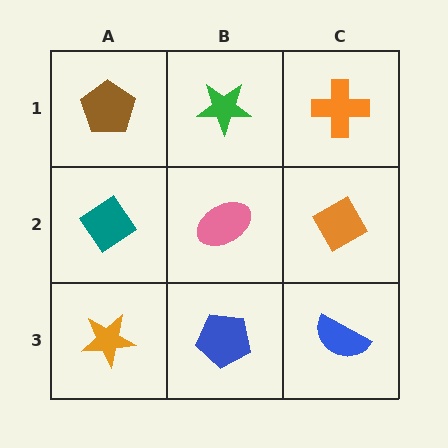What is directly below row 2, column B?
A blue pentagon.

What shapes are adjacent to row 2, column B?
A green star (row 1, column B), a blue pentagon (row 3, column B), a teal diamond (row 2, column A), an orange diamond (row 2, column C).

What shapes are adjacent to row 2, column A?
A brown pentagon (row 1, column A), an orange star (row 3, column A), a pink ellipse (row 2, column B).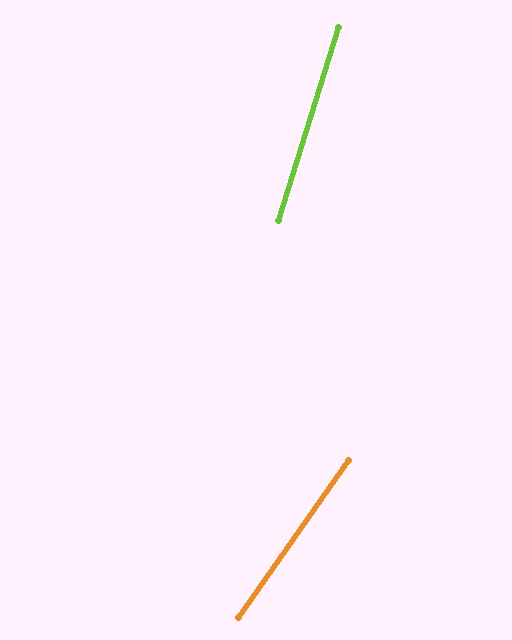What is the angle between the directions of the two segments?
Approximately 18 degrees.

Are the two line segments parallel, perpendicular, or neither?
Neither parallel nor perpendicular — they differ by about 18°.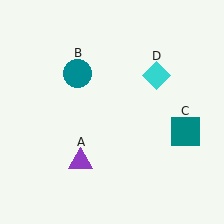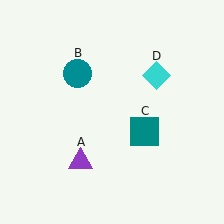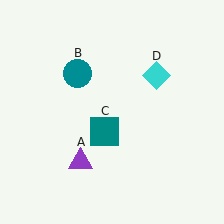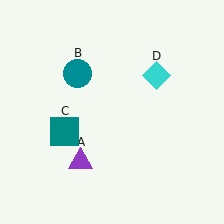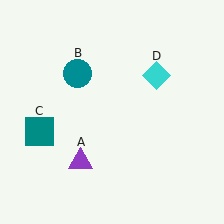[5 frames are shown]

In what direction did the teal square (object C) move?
The teal square (object C) moved left.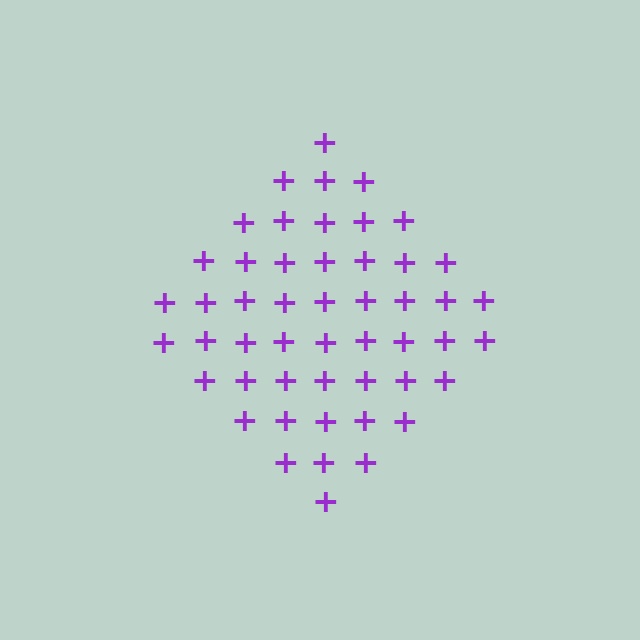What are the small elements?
The small elements are plus signs.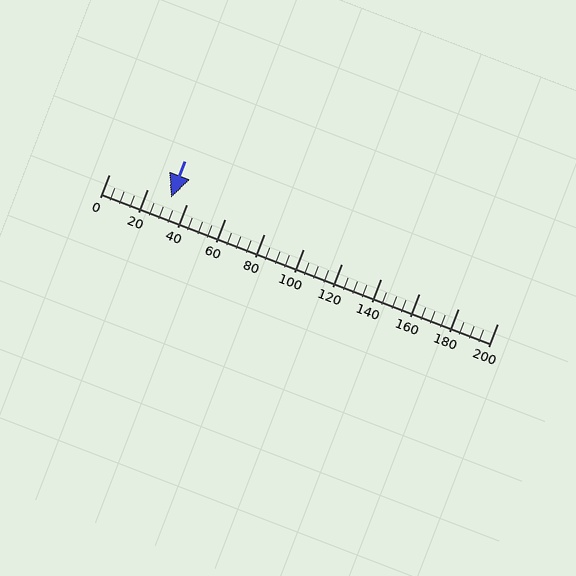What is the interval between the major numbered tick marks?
The major tick marks are spaced 20 units apart.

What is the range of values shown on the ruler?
The ruler shows values from 0 to 200.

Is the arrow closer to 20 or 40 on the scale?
The arrow is closer to 40.